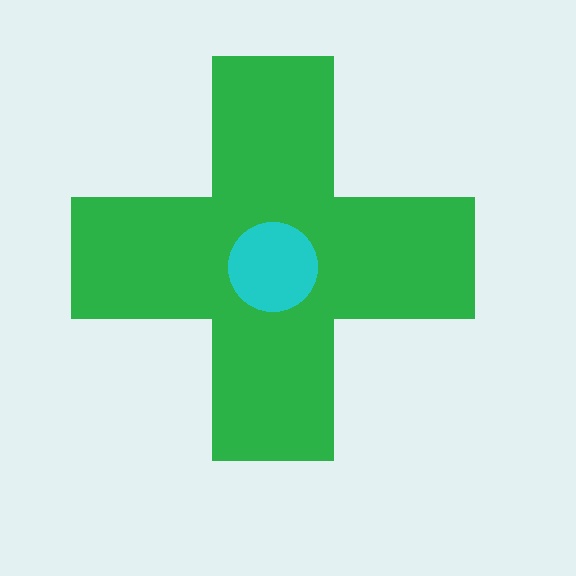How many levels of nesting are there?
2.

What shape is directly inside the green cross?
The cyan circle.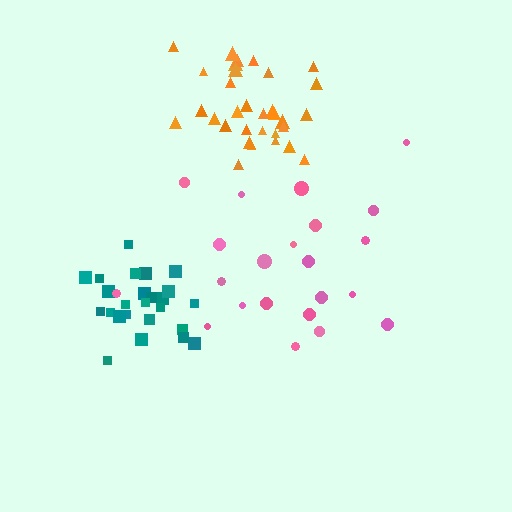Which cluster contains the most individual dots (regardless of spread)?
Orange (32).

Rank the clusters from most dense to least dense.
teal, orange, pink.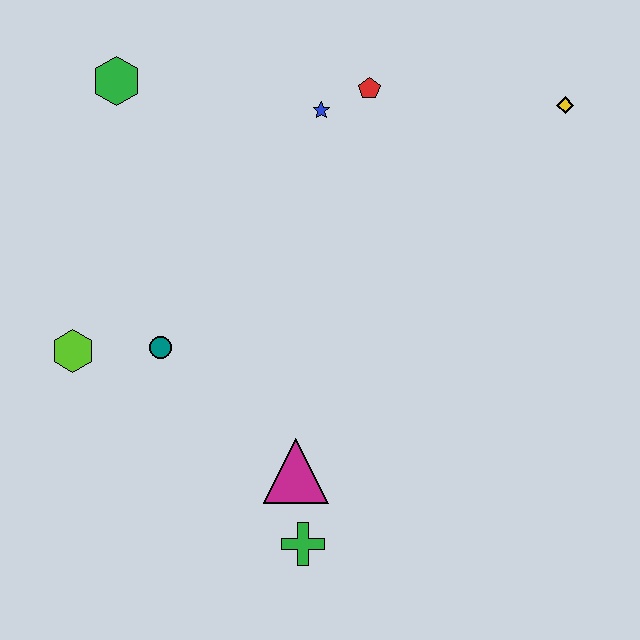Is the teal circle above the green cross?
Yes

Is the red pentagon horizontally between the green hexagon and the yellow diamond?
Yes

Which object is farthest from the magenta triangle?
The yellow diamond is farthest from the magenta triangle.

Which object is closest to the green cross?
The magenta triangle is closest to the green cross.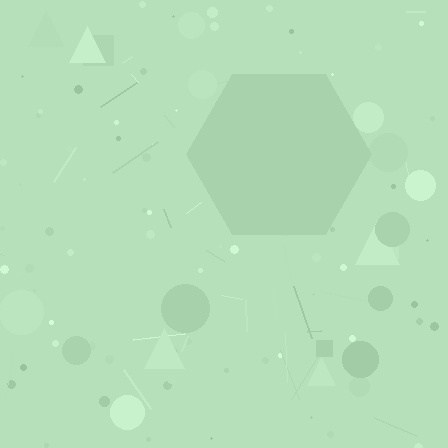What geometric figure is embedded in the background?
A hexagon is embedded in the background.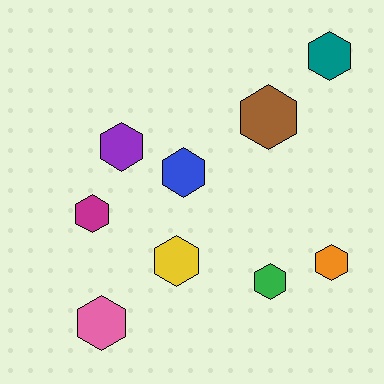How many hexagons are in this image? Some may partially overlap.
There are 9 hexagons.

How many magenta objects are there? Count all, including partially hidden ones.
There is 1 magenta object.